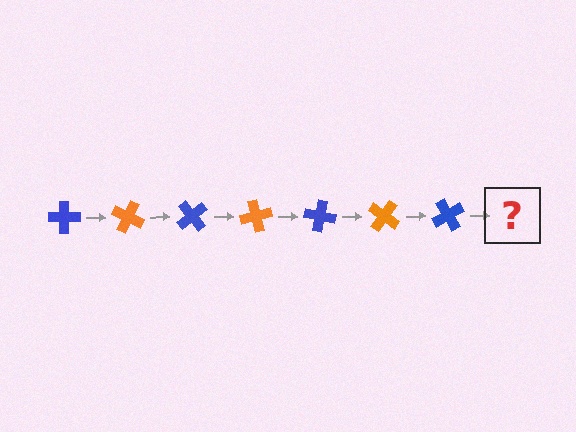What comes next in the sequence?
The next element should be an orange cross, rotated 175 degrees from the start.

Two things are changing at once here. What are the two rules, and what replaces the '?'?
The two rules are that it rotates 25 degrees each step and the color cycles through blue and orange. The '?' should be an orange cross, rotated 175 degrees from the start.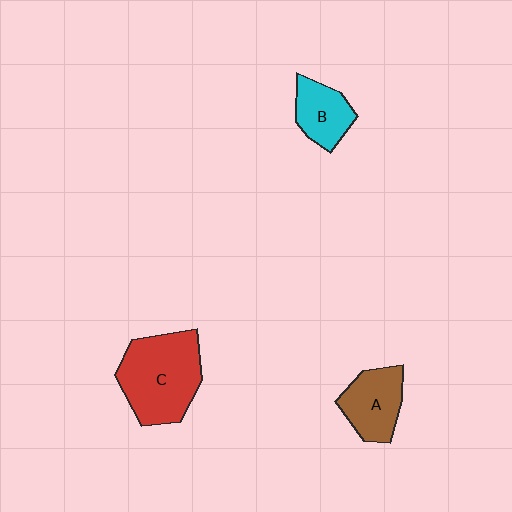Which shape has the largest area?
Shape C (red).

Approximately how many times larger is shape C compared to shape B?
Approximately 2.1 times.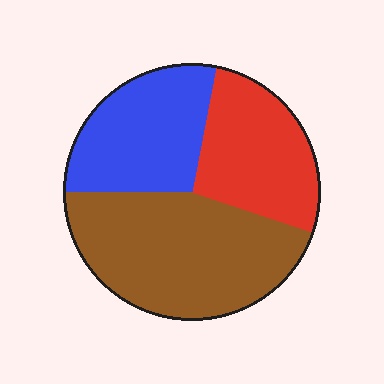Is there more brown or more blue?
Brown.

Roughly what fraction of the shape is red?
Red takes up about one quarter (1/4) of the shape.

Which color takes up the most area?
Brown, at roughly 45%.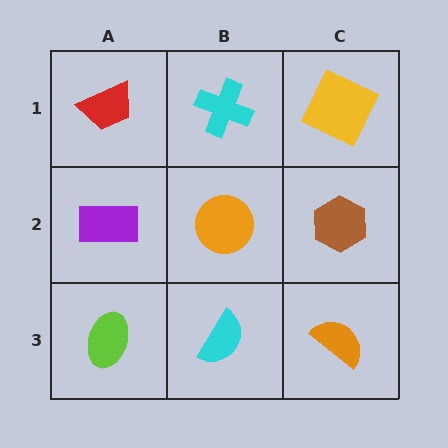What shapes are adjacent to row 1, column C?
A brown hexagon (row 2, column C), a cyan cross (row 1, column B).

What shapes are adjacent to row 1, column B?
An orange circle (row 2, column B), a red trapezoid (row 1, column A), a yellow square (row 1, column C).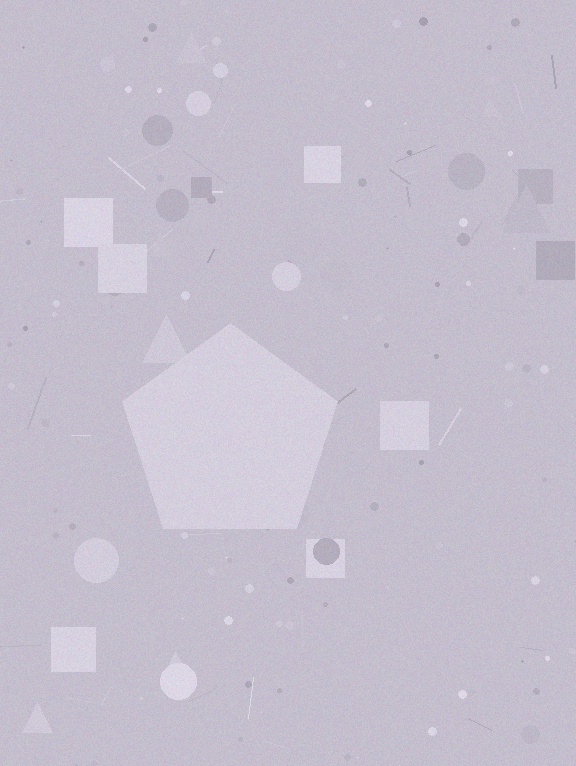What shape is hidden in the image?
A pentagon is hidden in the image.